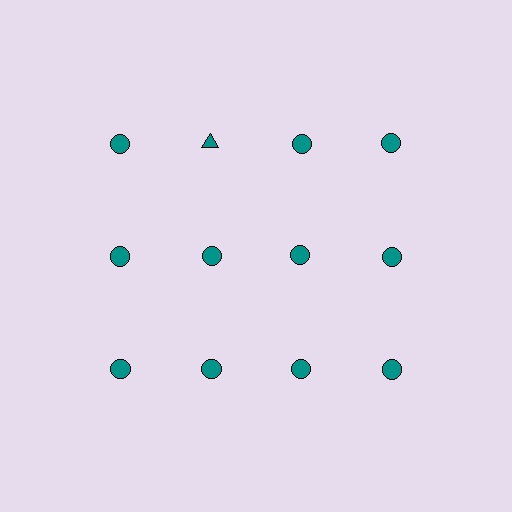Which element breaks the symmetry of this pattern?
The teal triangle in the top row, second from left column breaks the symmetry. All other shapes are teal circles.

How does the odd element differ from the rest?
It has a different shape: triangle instead of circle.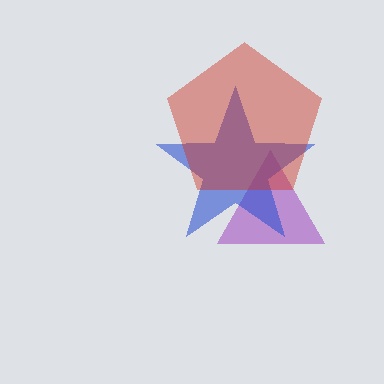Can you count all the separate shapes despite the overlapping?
Yes, there are 3 separate shapes.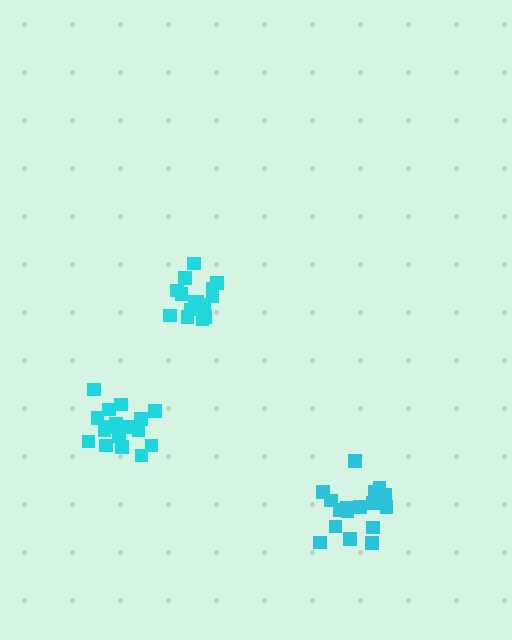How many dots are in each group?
Group 1: 18 dots, Group 2: 15 dots, Group 3: 17 dots (50 total).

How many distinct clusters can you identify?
There are 3 distinct clusters.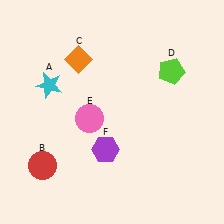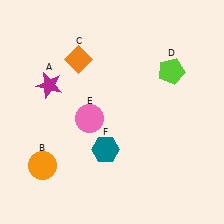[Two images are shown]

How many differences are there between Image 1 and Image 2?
There are 3 differences between the two images.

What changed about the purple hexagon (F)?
In Image 1, F is purple. In Image 2, it changed to teal.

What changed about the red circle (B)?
In Image 1, B is red. In Image 2, it changed to orange.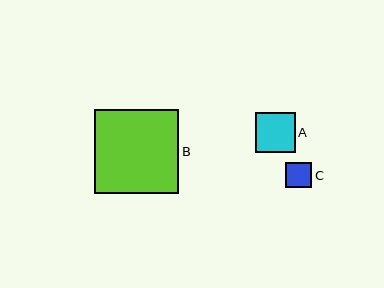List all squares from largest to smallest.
From largest to smallest: B, A, C.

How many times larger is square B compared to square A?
Square B is approximately 2.1 times the size of square A.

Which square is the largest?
Square B is the largest with a size of approximately 84 pixels.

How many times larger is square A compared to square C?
Square A is approximately 1.6 times the size of square C.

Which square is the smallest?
Square C is the smallest with a size of approximately 26 pixels.